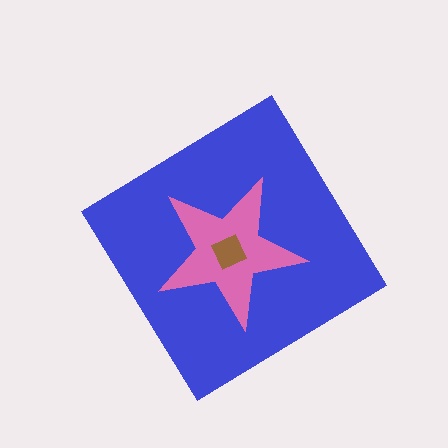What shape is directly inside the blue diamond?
The pink star.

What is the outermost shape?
The blue diamond.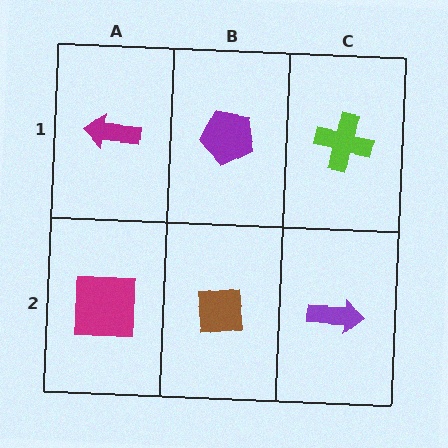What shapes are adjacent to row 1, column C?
A purple arrow (row 2, column C), a purple pentagon (row 1, column B).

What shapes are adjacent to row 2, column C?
A lime cross (row 1, column C), a brown square (row 2, column B).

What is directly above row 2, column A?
A magenta arrow.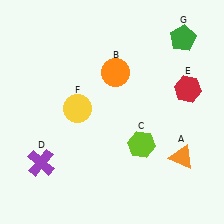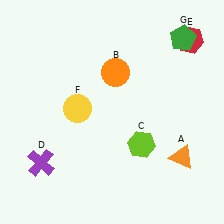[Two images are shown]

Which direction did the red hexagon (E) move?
The red hexagon (E) moved up.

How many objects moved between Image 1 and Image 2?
1 object moved between the two images.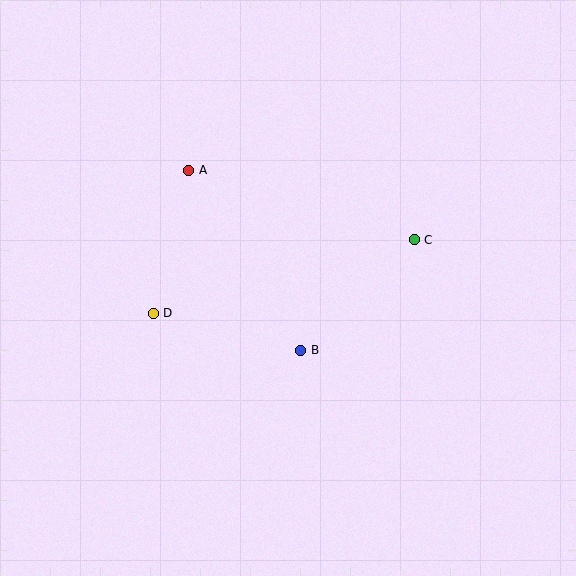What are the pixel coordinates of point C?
Point C is at (414, 240).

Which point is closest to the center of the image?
Point B at (301, 350) is closest to the center.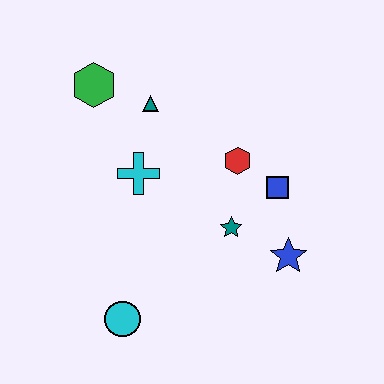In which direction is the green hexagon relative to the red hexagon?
The green hexagon is to the left of the red hexagon.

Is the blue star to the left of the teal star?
No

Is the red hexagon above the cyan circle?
Yes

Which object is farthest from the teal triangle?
The cyan circle is farthest from the teal triangle.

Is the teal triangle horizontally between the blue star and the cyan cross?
Yes